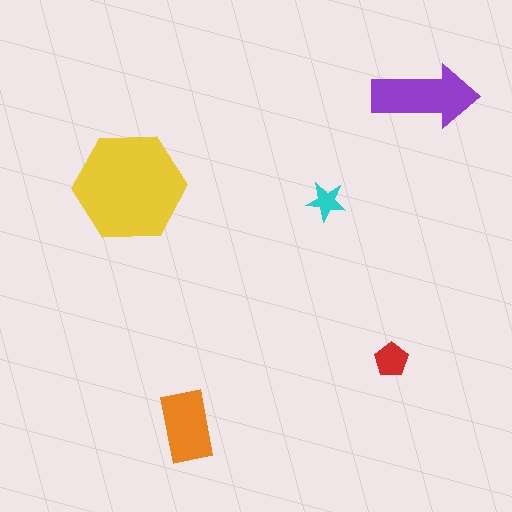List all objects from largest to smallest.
The yellow hexagon, the purple arrow, the orange rectangle, the red pentagon, the cyan star.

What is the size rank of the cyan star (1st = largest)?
5th.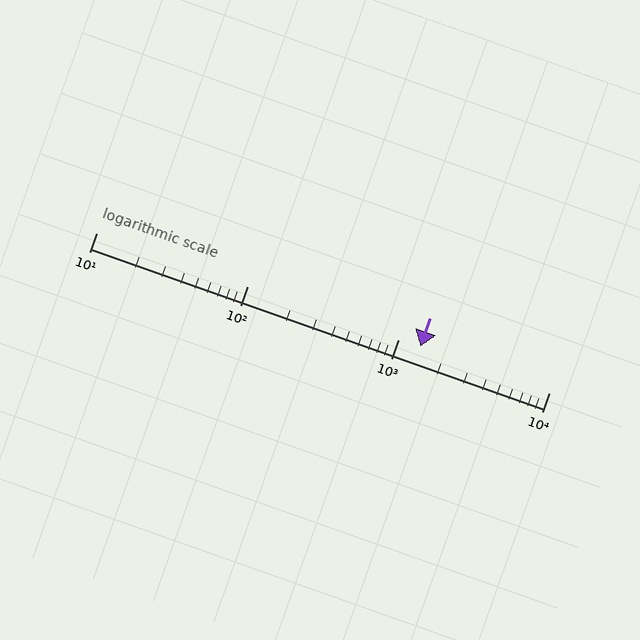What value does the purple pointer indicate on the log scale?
The pointer indicates approximately 1400.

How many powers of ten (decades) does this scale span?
The scale spans 3 decades, from 10 to 10000.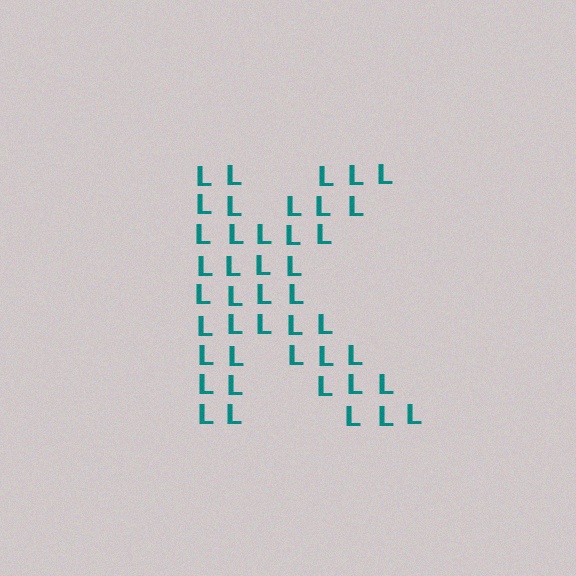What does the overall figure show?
The overall figure shows the letter K.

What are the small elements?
The small elements are letter L's.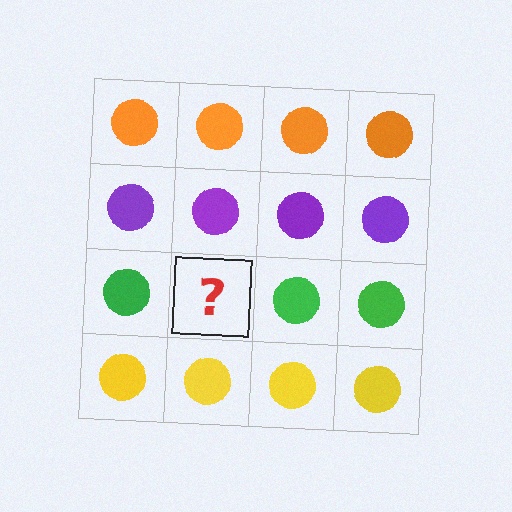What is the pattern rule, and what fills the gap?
The rule is that each row has a consistent color. The gap should be filled with a green circle.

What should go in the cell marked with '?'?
The missing cell should contain a green circle.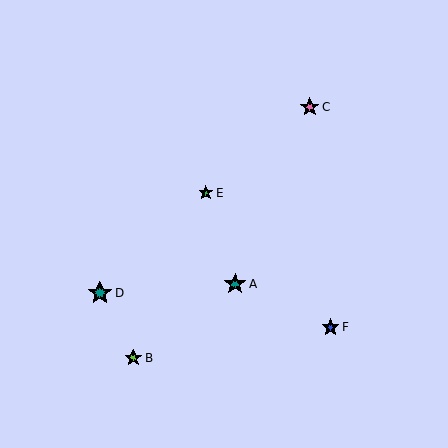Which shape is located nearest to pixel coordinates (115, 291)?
The teal star (labeled D) at (100, 293) is nearest to that location.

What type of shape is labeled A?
Shape A is a teal star.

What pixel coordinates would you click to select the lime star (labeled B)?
Click at (133, 358) to select the lime star B.